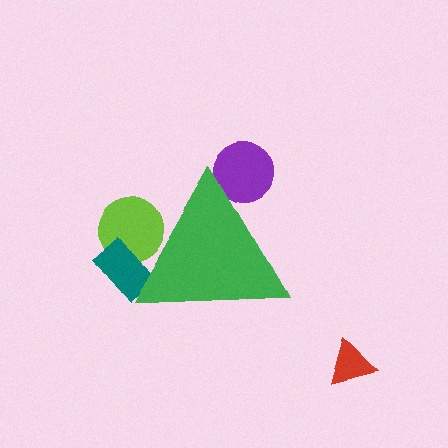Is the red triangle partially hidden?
No, the red triangle is fully visible.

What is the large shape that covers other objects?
A green triangle.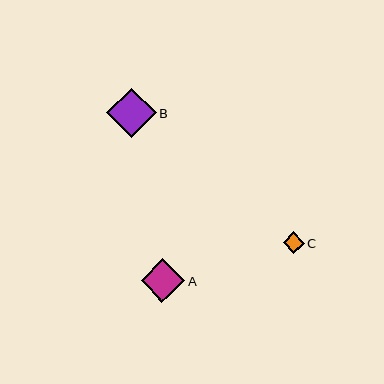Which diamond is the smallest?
Diamond C is the smallest with a size of approximately 21 pixels.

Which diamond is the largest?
Diamond B is the largest with a size of approximately 50 pixels.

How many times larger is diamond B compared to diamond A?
Diamond B is approximately 1.1 times the size of diamond A.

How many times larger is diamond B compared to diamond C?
Diamond B is approximately 2.3 times the size of diamond C.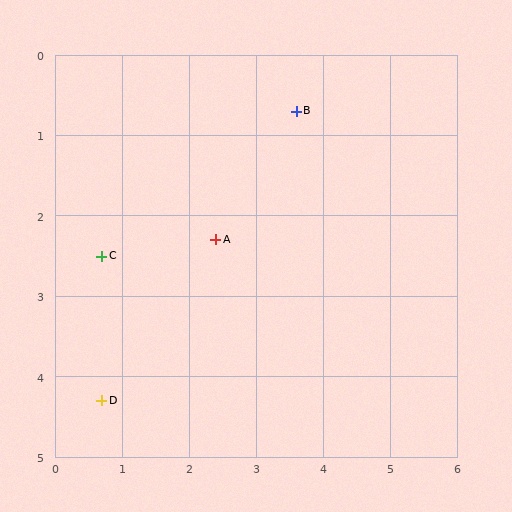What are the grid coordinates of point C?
Point C is at approximately (0.7, 2.5).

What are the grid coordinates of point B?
Point B is at approximately (3.6, 0.7).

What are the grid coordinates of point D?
Point D is at approximately (0.7, 4.3).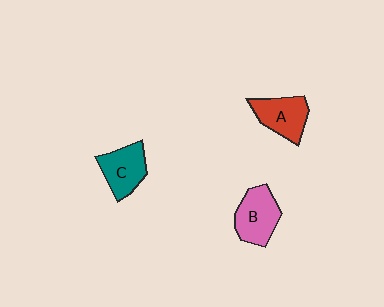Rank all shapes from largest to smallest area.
From largest to smallest: B (pink), A (red), C (teal).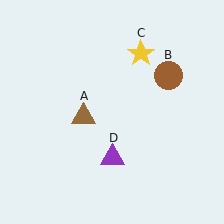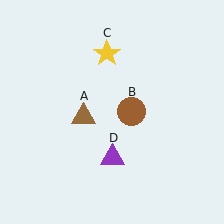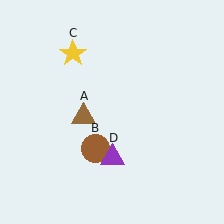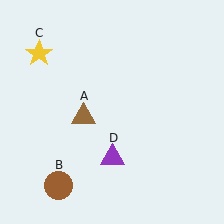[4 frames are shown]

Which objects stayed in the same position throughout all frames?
Brown triangle (object A) and purple triangle (object D) remained stationary.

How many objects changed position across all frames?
2 objects changed position: brown circle (object B), yellow star (object C).